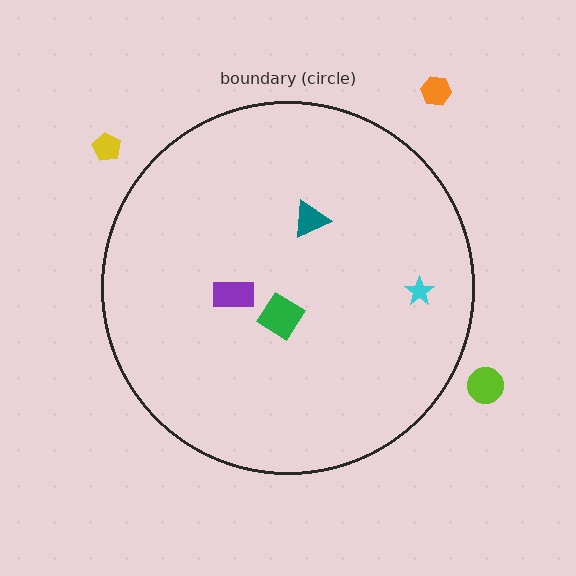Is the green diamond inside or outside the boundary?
Inside.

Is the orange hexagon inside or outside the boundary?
Outside.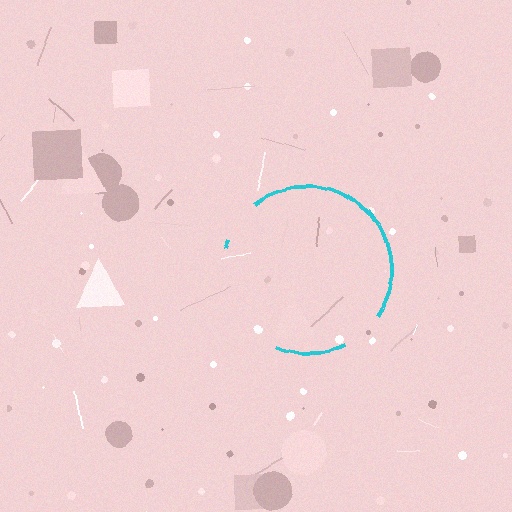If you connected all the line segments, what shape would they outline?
They would outline a circle.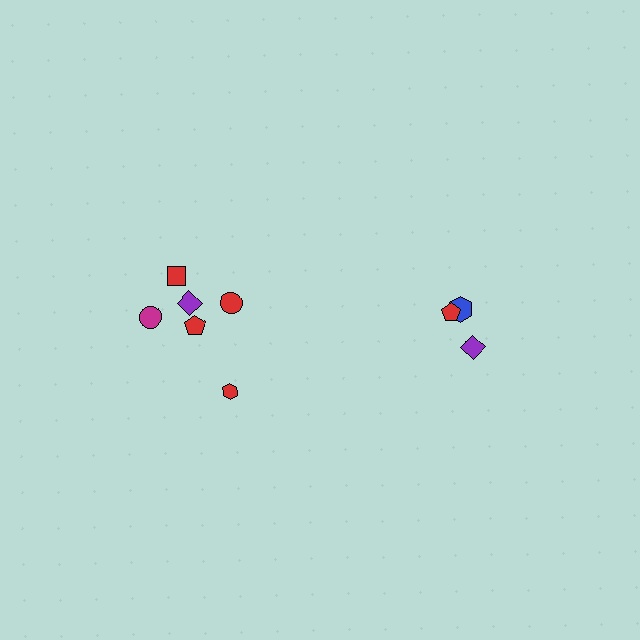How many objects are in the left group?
There are 6 objects.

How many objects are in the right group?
There are 3 objects.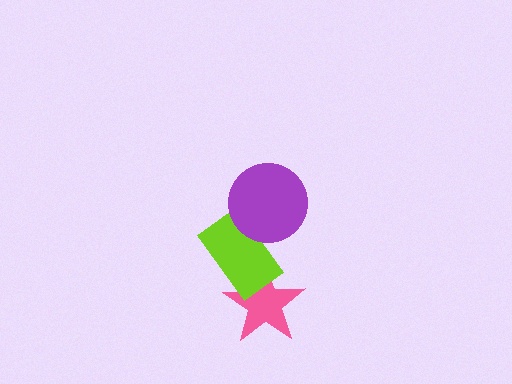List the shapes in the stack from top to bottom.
From top to bottom: the purple circle, the lime rectangle, the pink star.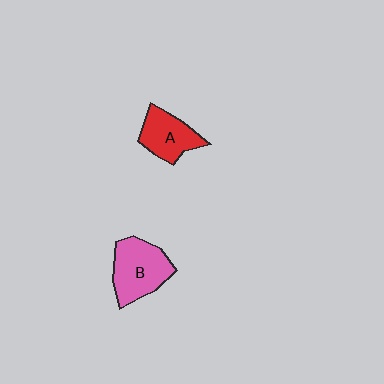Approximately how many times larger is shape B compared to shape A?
Approximately 1.3 times.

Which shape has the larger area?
Shape B (pink).